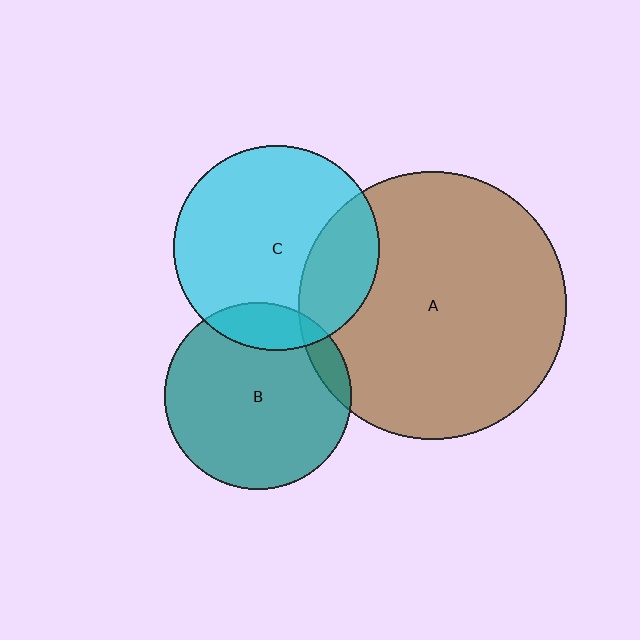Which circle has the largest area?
Circle A (brown).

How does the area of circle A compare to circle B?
Approximately 2.1 times.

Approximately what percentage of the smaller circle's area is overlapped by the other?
Approximately 10%.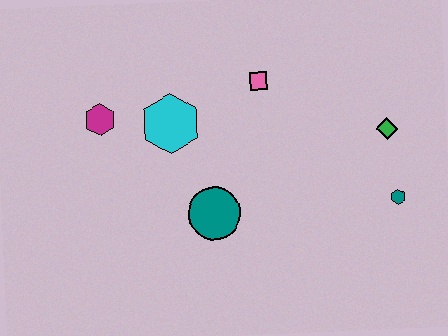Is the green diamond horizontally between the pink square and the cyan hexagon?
No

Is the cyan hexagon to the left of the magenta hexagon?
No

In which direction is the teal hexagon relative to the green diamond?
The teal hexagon is below the green diamond.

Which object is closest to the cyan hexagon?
The magenta hexagon is closest to the cyan hexagon.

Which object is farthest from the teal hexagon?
The magenta hexagon is farthest from the teal hexagon.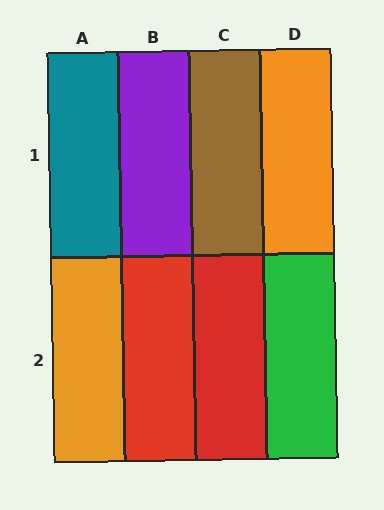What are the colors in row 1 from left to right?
Teal, purple, brown, orange.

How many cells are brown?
1 cell is brown.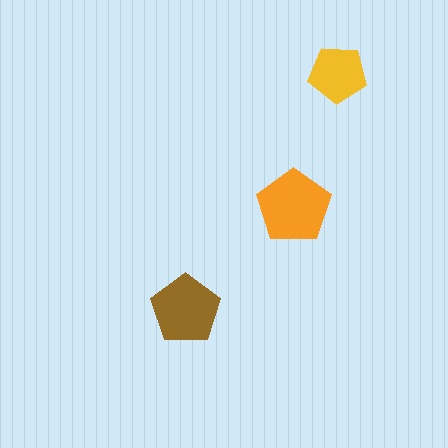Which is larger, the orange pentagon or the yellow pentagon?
The orange one.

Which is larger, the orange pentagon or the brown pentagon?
The orange one.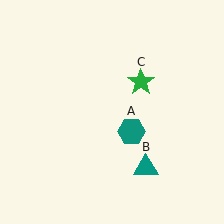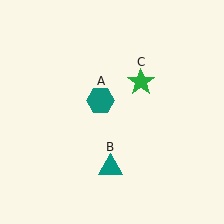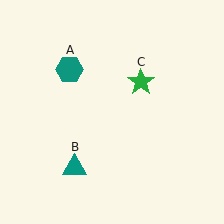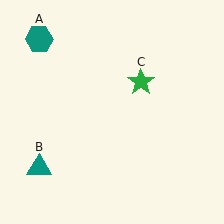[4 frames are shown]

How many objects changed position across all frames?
2 objects changed position: teal hexagon (object A), teal triangle (object B).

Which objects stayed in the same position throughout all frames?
Green star (object C) remained stationary.